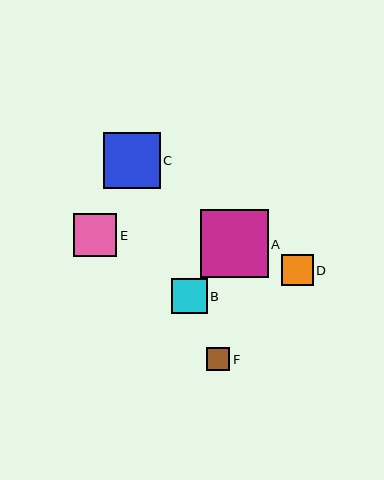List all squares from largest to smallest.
From largest to smallest: A, C, E, B, D, F.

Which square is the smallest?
Square F is the smallest with a size of approximately 23 pixels.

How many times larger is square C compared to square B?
Square C is approximately 1.6 times the size of square B.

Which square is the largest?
Square A is the largest with a size of approximately 68 pixels.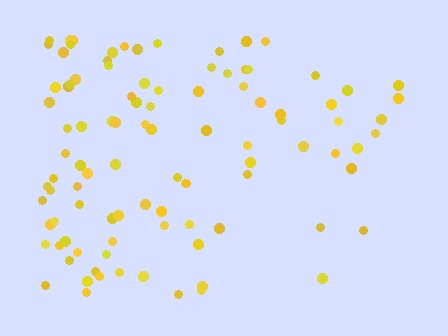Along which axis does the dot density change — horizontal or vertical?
Horizontal.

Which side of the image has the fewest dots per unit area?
The right.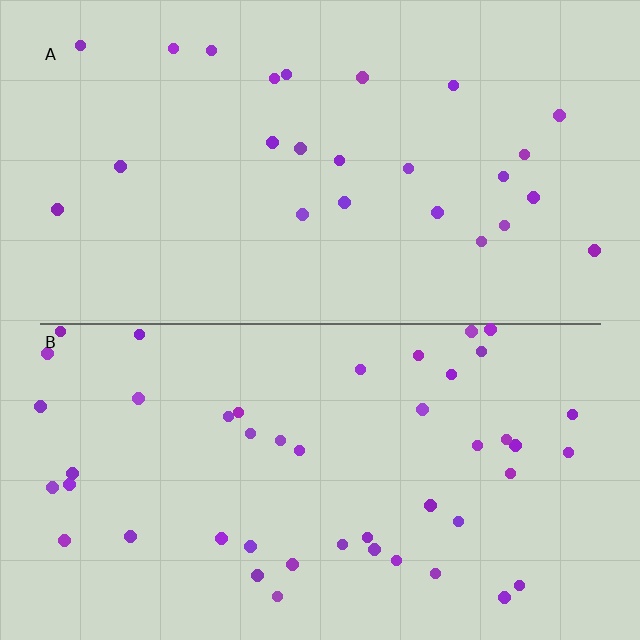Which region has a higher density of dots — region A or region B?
B (the bottom).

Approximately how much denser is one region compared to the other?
Approximately 1.9× — region B over region A.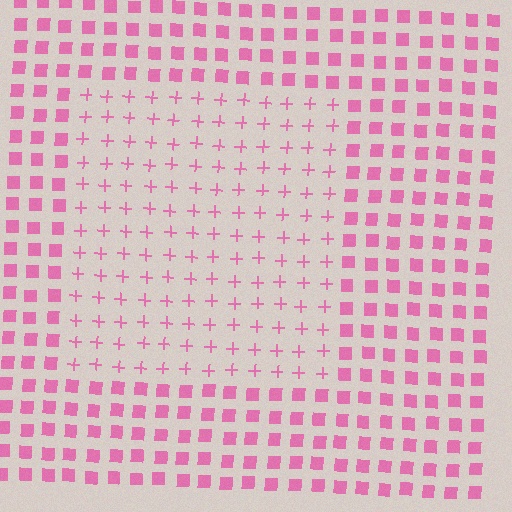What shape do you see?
I see a rectangle.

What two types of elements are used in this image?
The image uses plus signs inside the rectangle region and squares outside it.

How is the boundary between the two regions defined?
The boundary is defined by a change in element shape: plus signs inside vs. squares outside. All elements share the same color and spacing.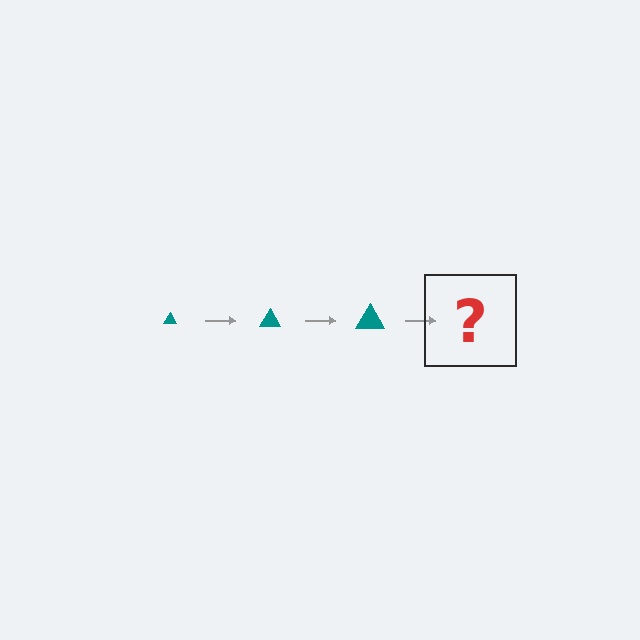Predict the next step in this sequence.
The next step is a teal triangle, larger than the previous one.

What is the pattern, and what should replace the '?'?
The pattern is that the triangle gets progressively larger each step. The '?' should be a teal triangle, larger than the previous one.